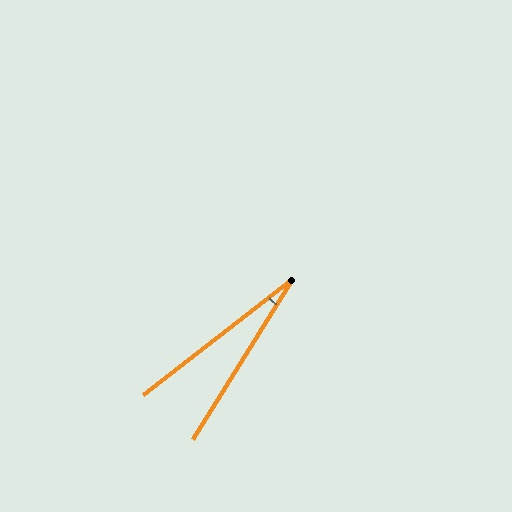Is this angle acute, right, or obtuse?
It is acute.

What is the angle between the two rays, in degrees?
Approximately 20 degrees.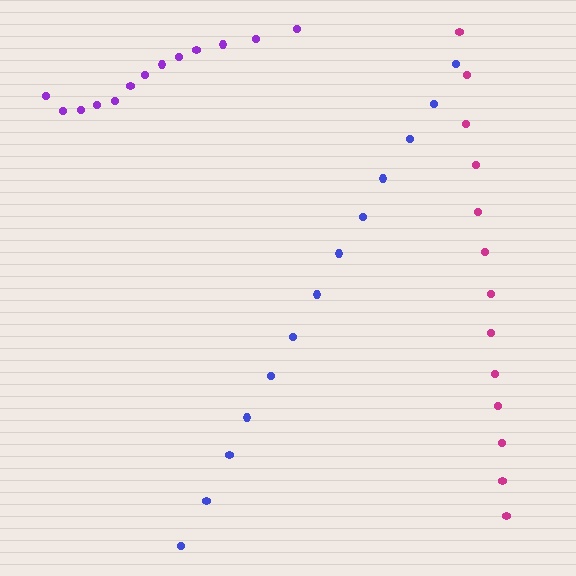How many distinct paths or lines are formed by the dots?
There are 3 distinct paths.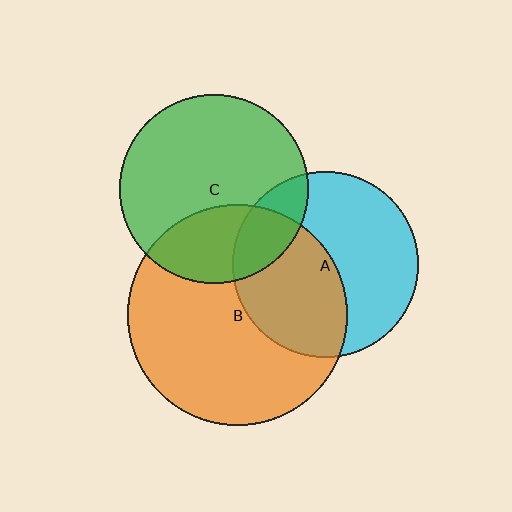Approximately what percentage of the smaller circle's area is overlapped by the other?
Approximately 30%.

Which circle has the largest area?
Circle B (orange).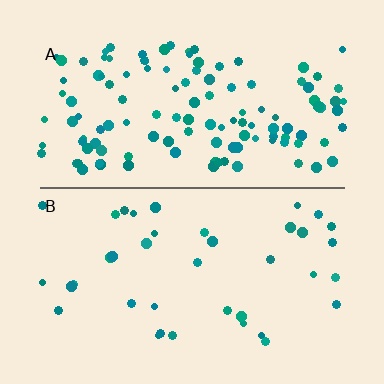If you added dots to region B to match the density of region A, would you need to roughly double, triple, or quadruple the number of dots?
Approximately triple.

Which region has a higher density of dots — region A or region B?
A (the top).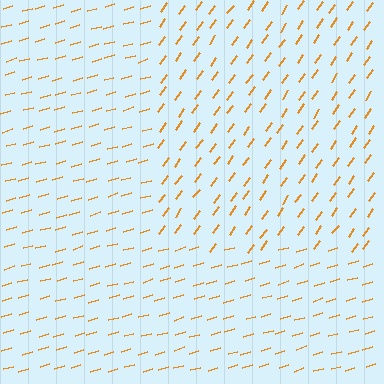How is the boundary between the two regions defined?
The boundary is defined purely by a change in line orientation (approximately 37 degrees difference). All lines are the same color and thickness.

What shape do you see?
I see a rectangle.